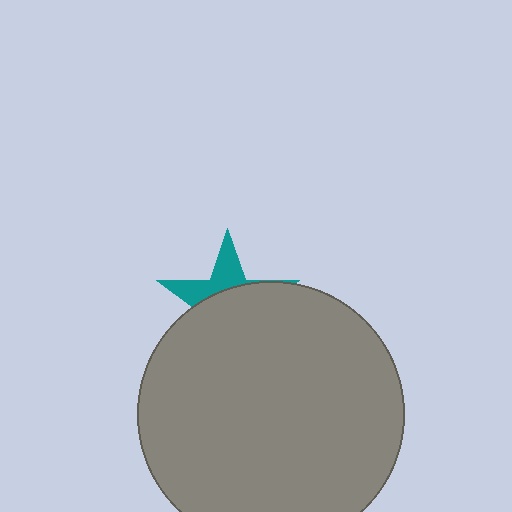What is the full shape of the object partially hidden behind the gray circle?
The partially hidden object is a teal star.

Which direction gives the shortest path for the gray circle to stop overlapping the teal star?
Moving down gives the shortest separation.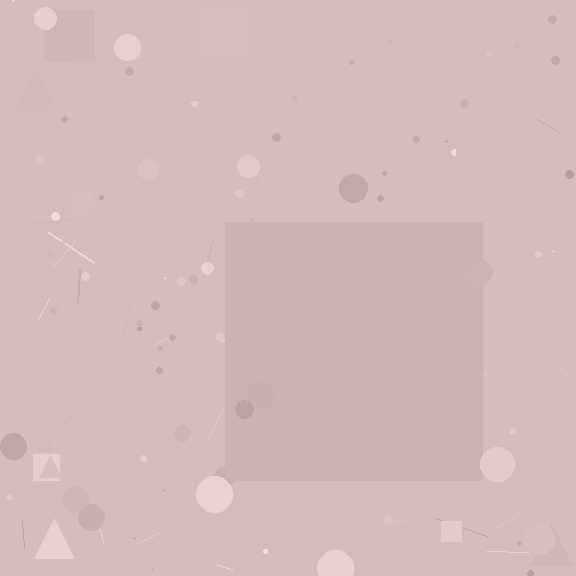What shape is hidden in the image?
A square is hidden in the image.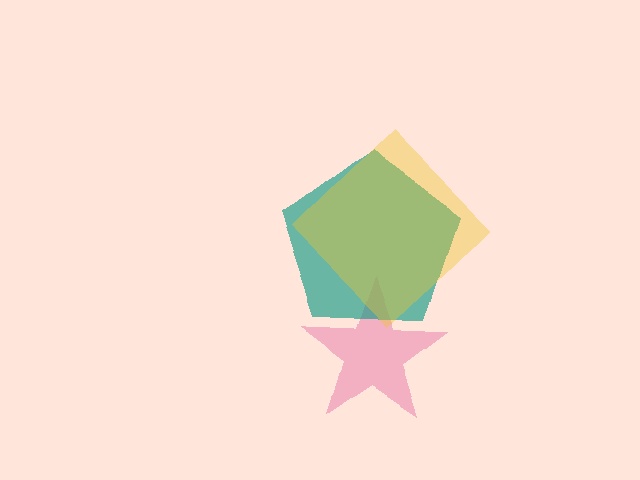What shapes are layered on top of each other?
The layered shapes are: a pink star, a teal pentagon, a yellow diamond.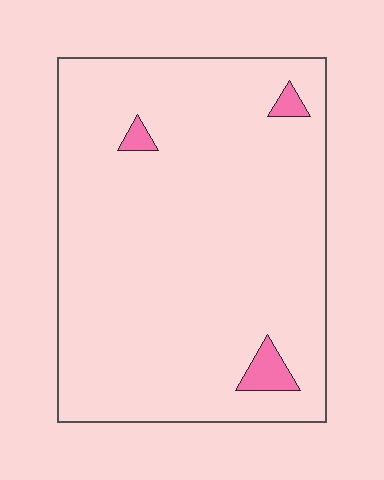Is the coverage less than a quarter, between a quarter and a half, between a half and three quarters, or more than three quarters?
Less than a quarter.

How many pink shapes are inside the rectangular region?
3.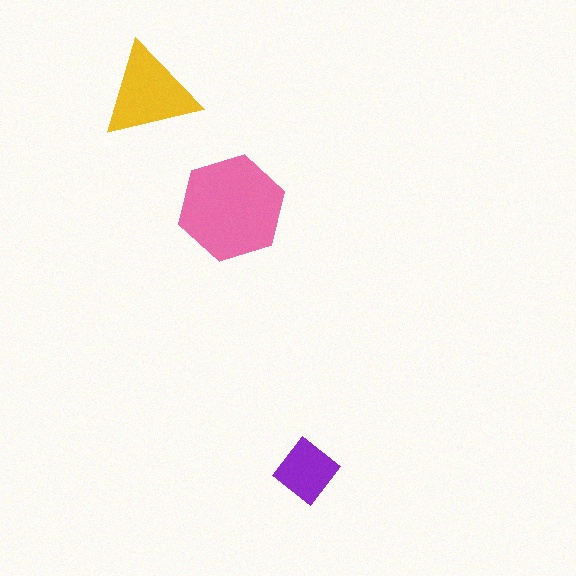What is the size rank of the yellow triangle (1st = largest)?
2nd.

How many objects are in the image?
There are 3 objects in the image.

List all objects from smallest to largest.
The purple diamond, the yellow triangle, the pink hexagon.